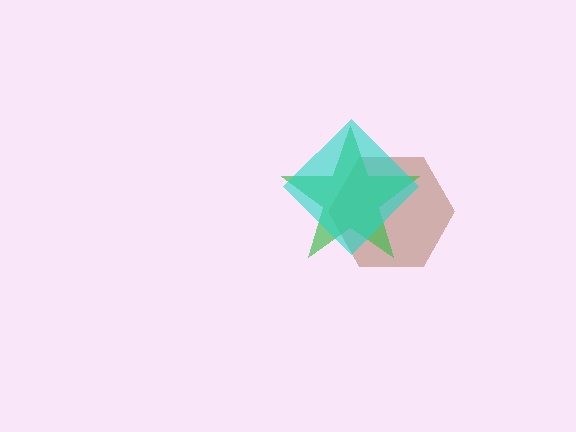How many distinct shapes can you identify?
There are 3 distinct shapes: a brown hexagon, a green star, a cyan diamond.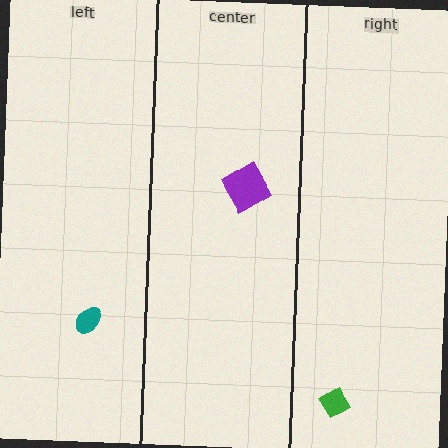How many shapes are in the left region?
1.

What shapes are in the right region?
The green diamond.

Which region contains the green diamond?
The right region.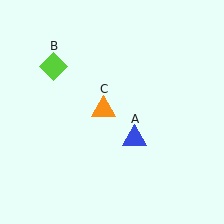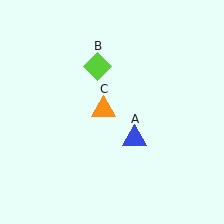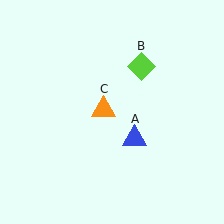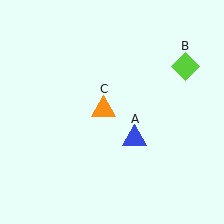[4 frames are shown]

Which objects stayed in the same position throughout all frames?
Blue triangle (object A) and orange triangle (object C) remained stationary.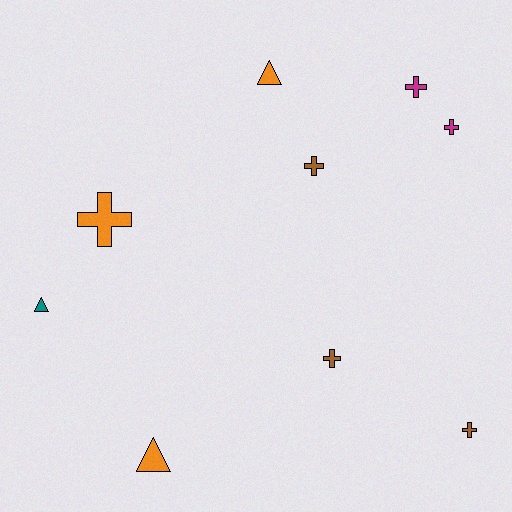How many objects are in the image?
There are 9 objects.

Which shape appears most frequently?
Cross, with 6 objects.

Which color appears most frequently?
Brown, with 3 objects.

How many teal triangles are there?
There is 1 teal triangle.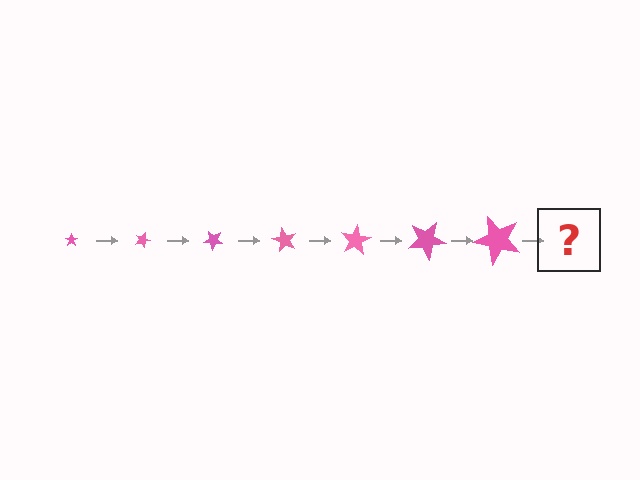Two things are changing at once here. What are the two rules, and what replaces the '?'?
The two rules are that the star grows larger each step and it rotates 20 degrees each step. The '?' should be a star, larger than the previous one and rotated 140 degrees from the start.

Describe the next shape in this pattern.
It should be a star, larger than the previous one and rotated 140 degrees from the start.